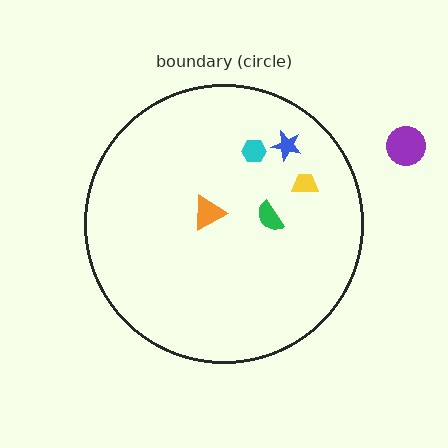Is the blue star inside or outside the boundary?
Inside.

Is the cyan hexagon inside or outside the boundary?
Inside.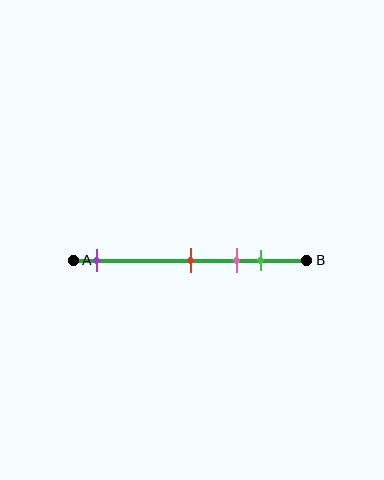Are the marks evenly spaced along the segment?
No, the marks are not evenly spaced.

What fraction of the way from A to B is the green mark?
The green mark is approximately 80% (0.8) of the way from A to B.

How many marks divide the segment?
There are 4 marks dividing the segment.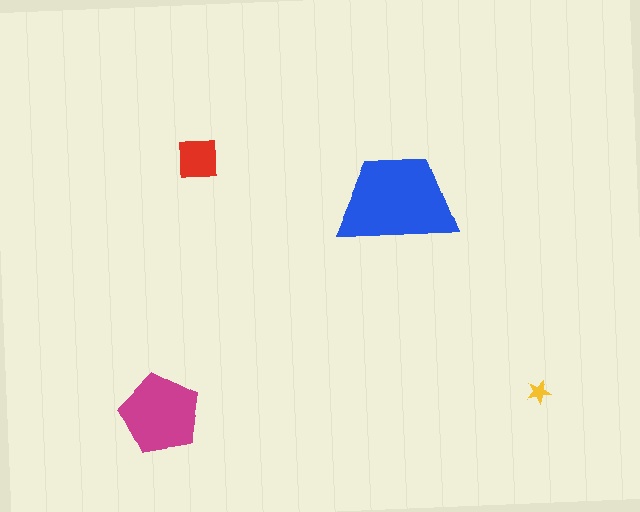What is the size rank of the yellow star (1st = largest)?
4th.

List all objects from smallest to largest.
The yellow star, the red square, the magenta pentagon, the blue trapezoid.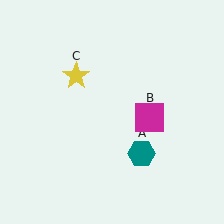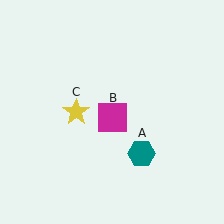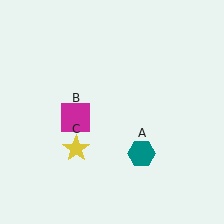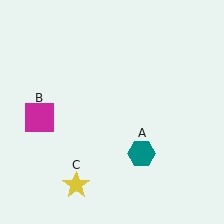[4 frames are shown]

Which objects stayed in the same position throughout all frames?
Teal hexagon (object A) remained stationary.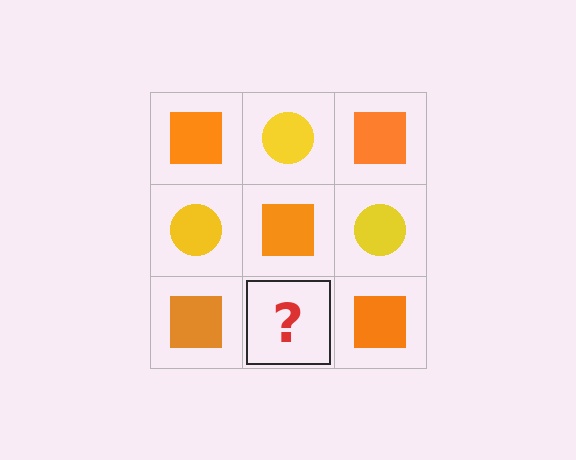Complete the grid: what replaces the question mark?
The question mark should be replaced with a yellow circle.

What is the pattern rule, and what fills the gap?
The rule is that it alternates orange square and yellow circle in a checkerboard pattern. The gap should be filled with a yellow circle.